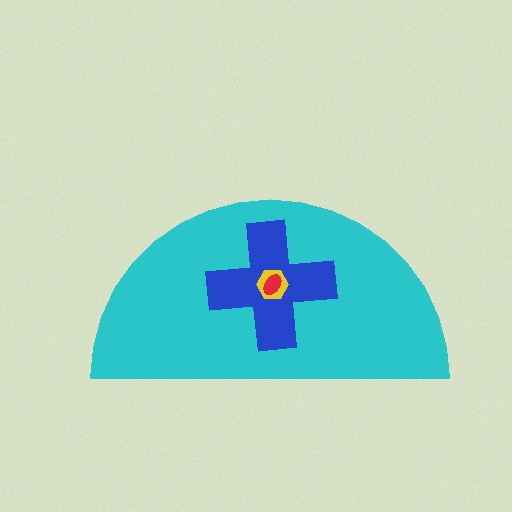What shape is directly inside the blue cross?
The yellow hexagon.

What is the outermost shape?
The cyan semicircle.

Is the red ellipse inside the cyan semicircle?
Yes.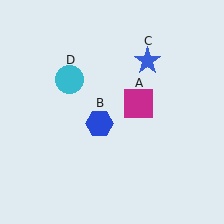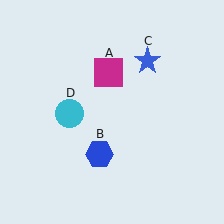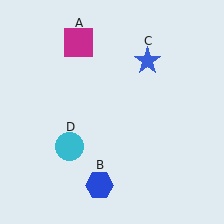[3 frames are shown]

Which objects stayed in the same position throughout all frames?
Blue star (object C) remained stationary.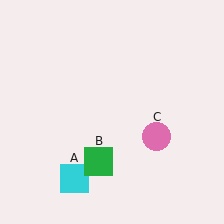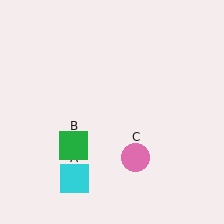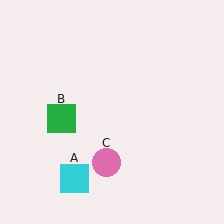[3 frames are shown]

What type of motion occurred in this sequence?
The green square (object B), pink circle (object C) rotated clockwise around the center of the scene.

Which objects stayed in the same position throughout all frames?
Cyan square (object A) remained stationary.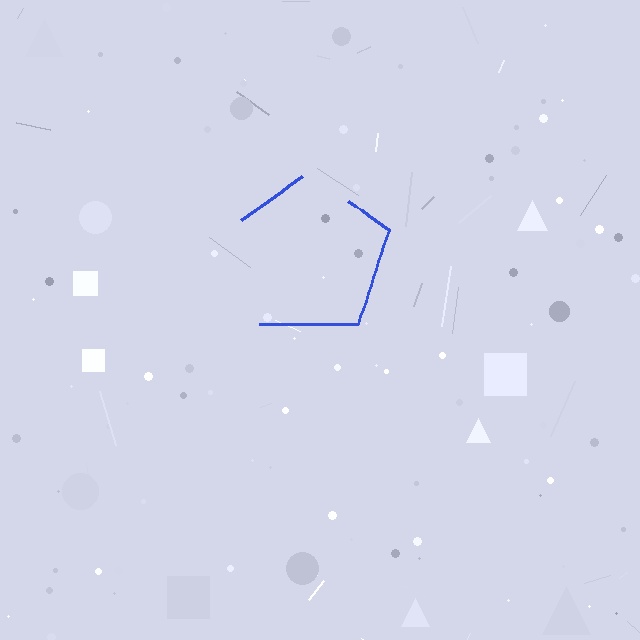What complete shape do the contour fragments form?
The contour fragments form a pentagon.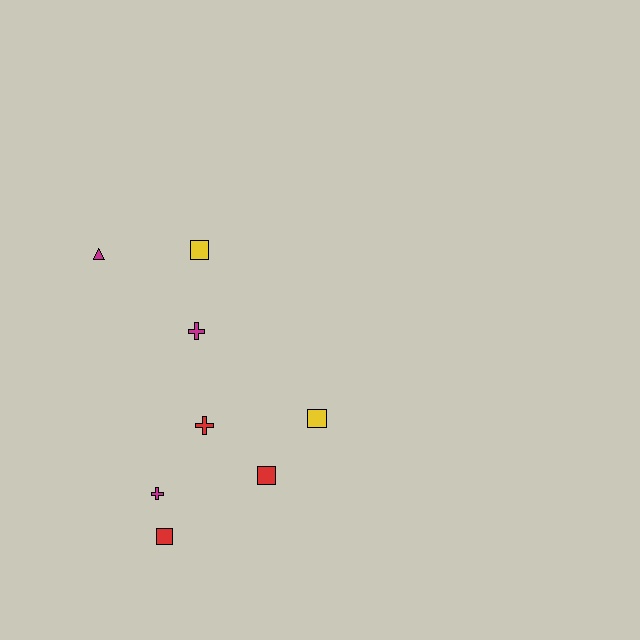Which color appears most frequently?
Magenta, with 3 objects.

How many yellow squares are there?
There are 2 yellow squares.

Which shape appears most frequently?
Square, with 4 objects.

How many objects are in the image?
There are 8 objects.